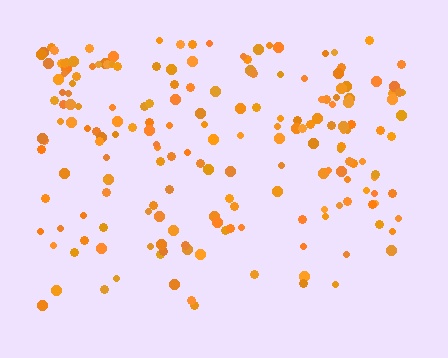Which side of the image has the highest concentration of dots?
The top.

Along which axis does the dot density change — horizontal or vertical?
Vertical.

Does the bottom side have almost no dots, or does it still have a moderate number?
Still a moderate number, just noticeably fewer than the top.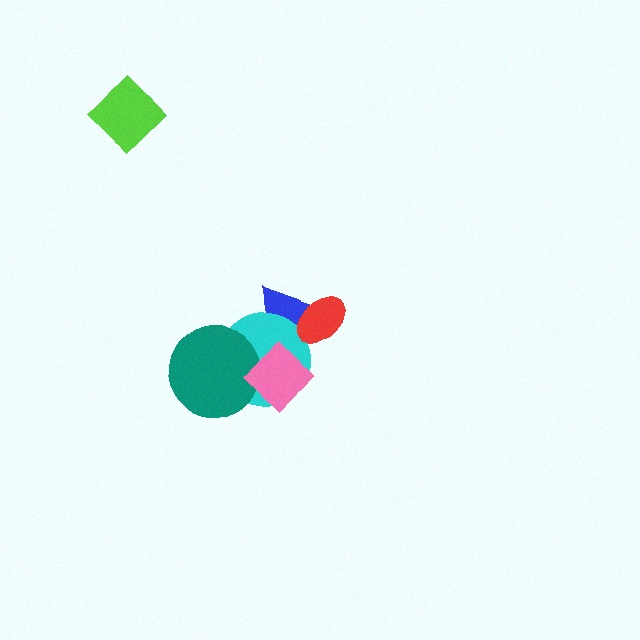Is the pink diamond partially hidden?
No, no other shape covers it.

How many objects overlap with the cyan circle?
3 objects overlap with the cyan circle.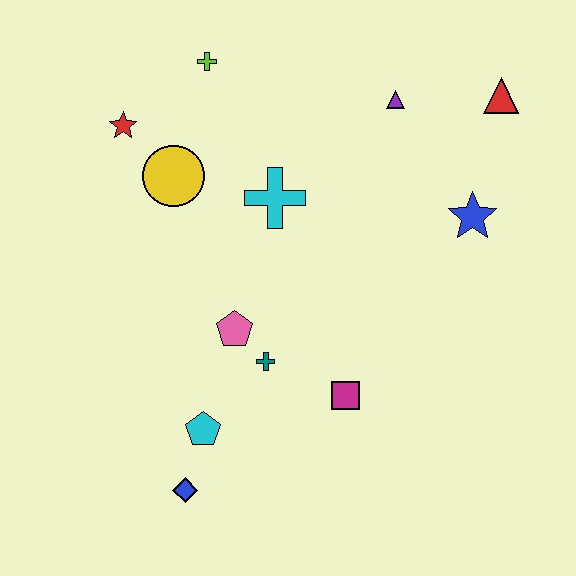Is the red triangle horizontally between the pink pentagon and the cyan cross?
No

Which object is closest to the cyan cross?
The yellow circle is closest to the cyan cross.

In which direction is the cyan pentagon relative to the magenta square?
The cyan pentagon is to the left of the magenta square.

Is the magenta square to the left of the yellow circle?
No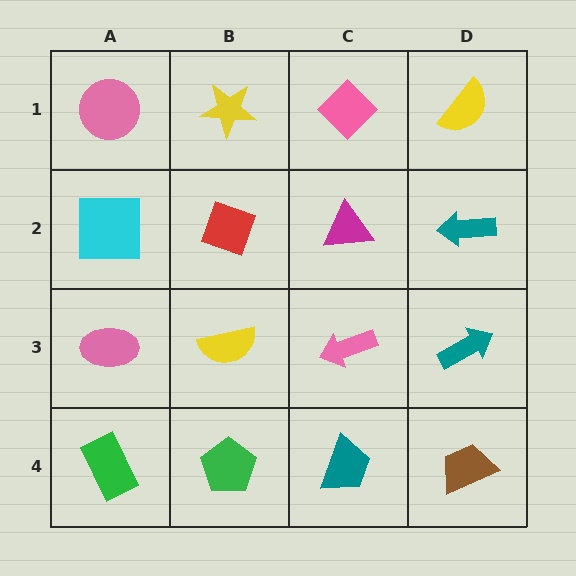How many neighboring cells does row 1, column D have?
2.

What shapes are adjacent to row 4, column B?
A yellow semicircle (row 3, column B), a green rectangle (row 4, column A), a teal trapezoid (row 4, column C).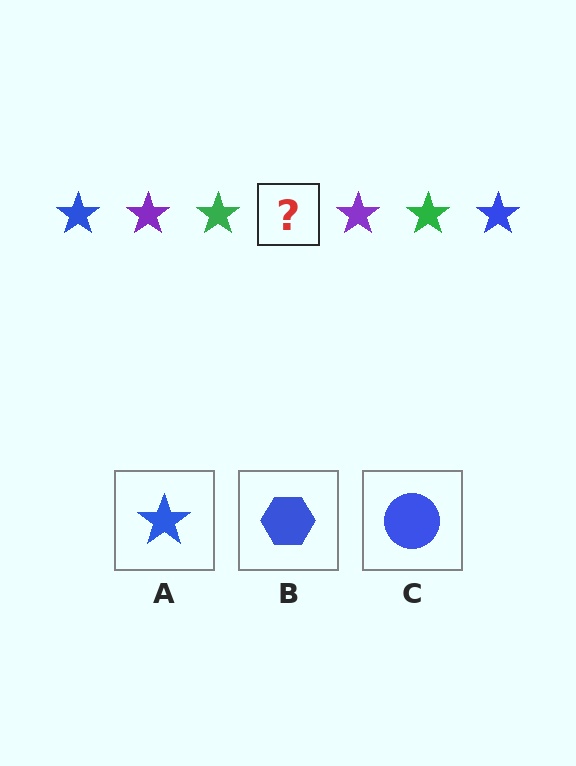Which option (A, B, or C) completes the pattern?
A.